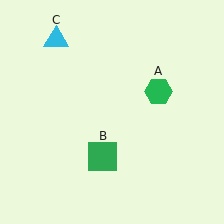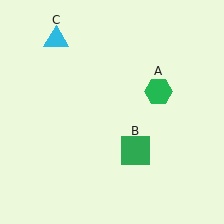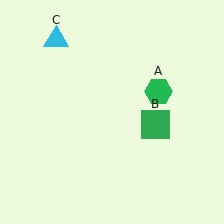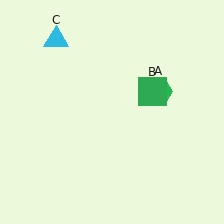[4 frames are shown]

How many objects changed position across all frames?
1 object changed position: green square (object B).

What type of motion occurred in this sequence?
The green square (object B) rotated counterclockwise around the center of the scene.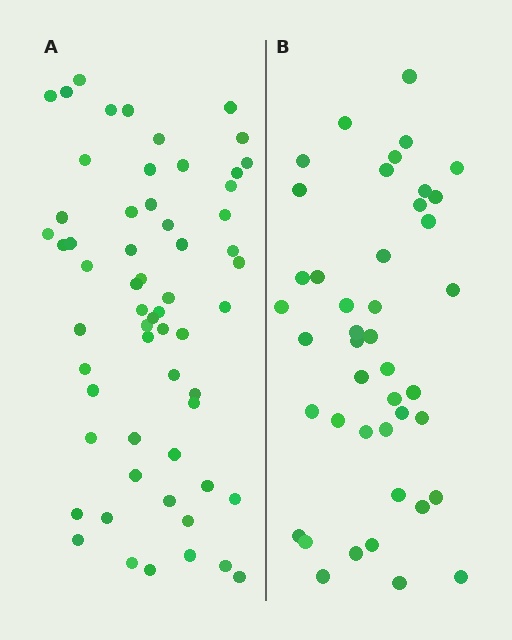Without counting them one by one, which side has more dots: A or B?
Region A (the left region) has more dots.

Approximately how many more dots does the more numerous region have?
Region A has approximately 15 more dots than region B.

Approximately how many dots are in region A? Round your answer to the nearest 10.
About 60 dots.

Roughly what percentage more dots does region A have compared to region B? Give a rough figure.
About 40% more.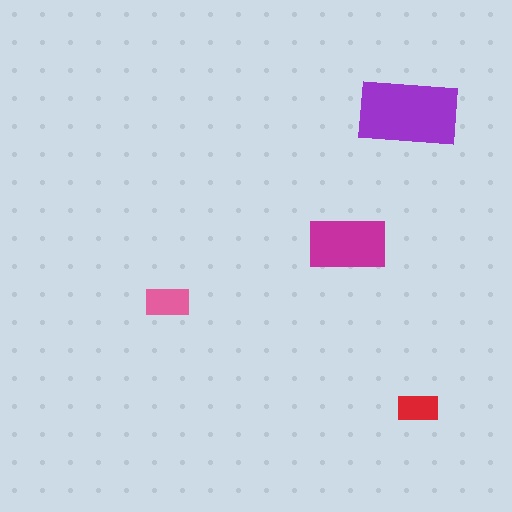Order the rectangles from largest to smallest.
the purple one, the magenta one, the pink one, the red one.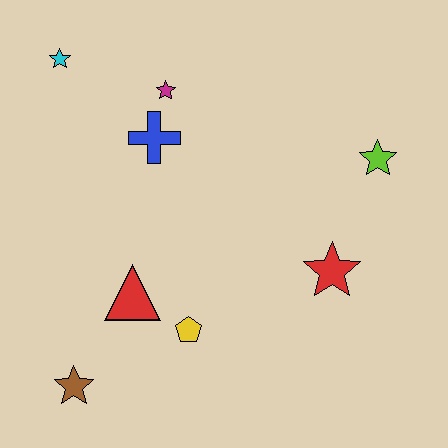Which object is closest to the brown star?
The red triangle is closest to the brown star.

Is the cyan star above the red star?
Yes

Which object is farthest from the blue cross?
The brown star is farthest from the blue cross.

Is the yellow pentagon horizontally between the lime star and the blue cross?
Yes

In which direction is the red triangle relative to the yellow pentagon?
The red triangle is to the left of the yellow pentagon.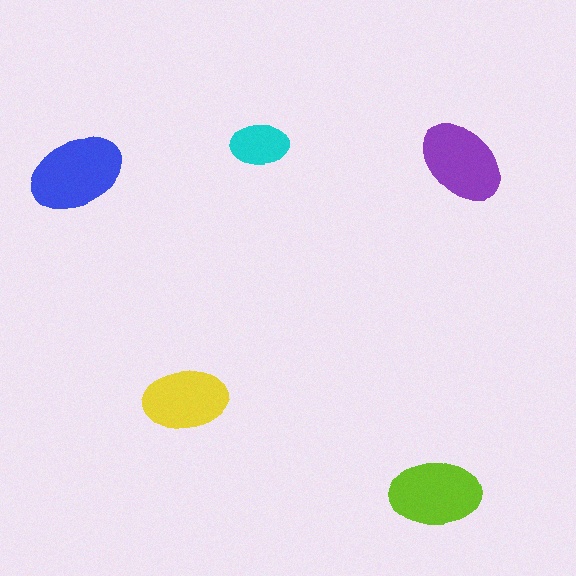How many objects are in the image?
There are 5 objects in the image.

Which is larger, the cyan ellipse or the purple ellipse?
The purple one.